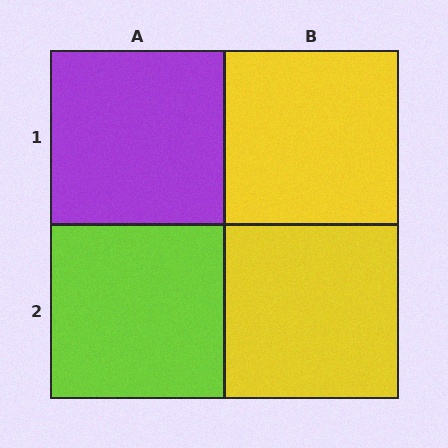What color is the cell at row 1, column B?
Yellow.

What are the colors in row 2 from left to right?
Lime, yellow.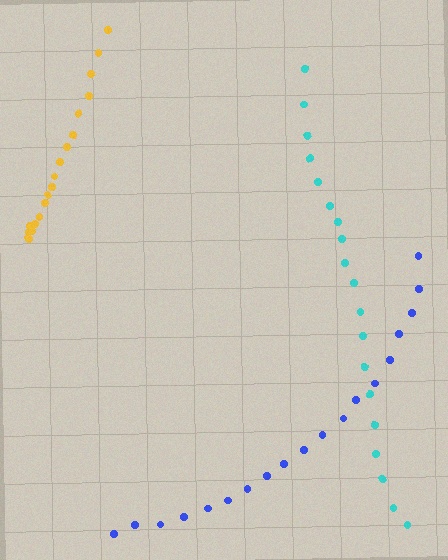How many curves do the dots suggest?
There are 3 distinct paths.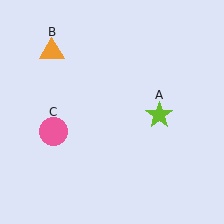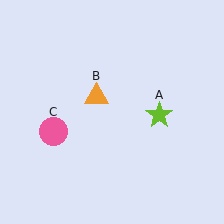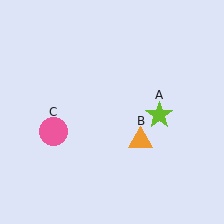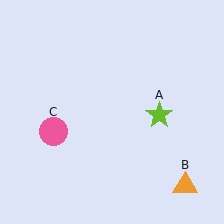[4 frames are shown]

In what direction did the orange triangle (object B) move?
The orange triangle (object B) moved down and to the right.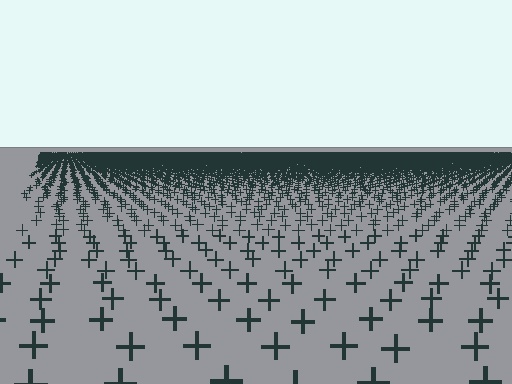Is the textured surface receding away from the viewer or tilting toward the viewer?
The surface is receding away from the viewer. Texture elements get smaller and denser toward the top.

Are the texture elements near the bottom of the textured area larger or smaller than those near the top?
Larger. Near the bottom, elements are closer to the viewer and appear at a bigger on-screen size.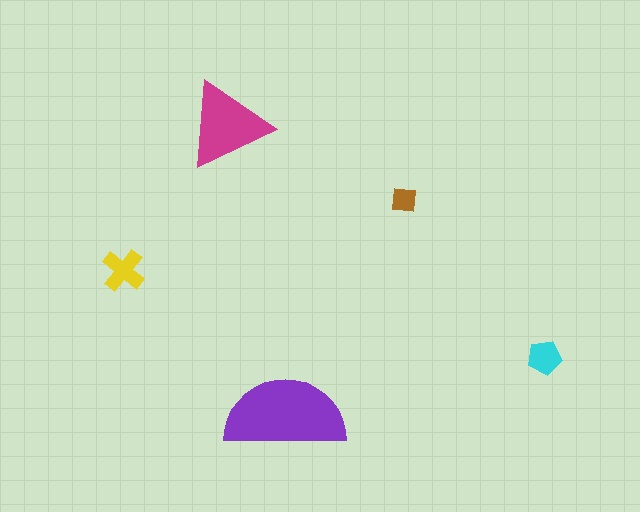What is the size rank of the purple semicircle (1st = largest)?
1st.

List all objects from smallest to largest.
The brown square, the cyan pentagon, the yellow cross, the magenta triangle, the purple semicircle.